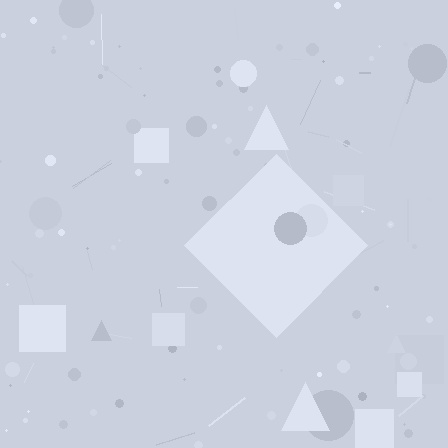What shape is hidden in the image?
A diamond is hidden in the image.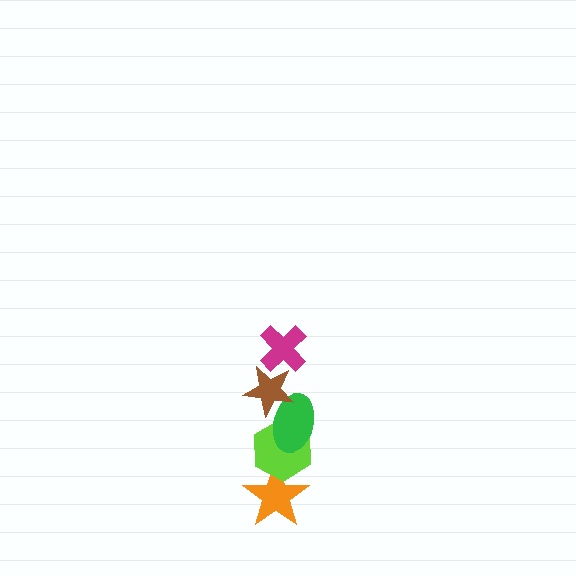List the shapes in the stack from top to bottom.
From top to bottom: the magenta cross, the brown star, the green ellipse, the lime hexagon, the orange star.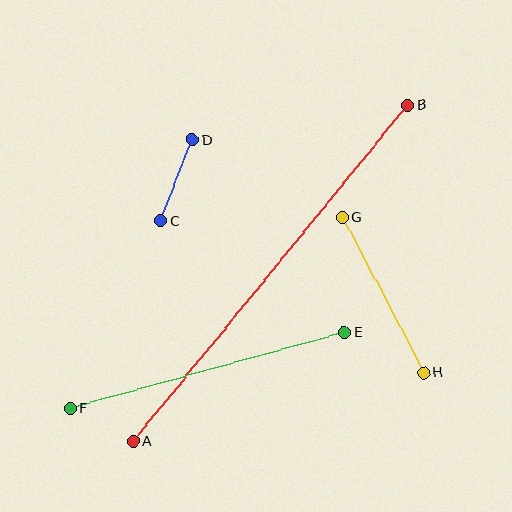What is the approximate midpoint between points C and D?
The midpoint is at approximately (177, 180) pixels.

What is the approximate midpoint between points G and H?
The midpoint is at approximately (383, 295) pixels.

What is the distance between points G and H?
The distance is approximately 175 pixels.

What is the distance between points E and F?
The distance is approximately 284 pixels.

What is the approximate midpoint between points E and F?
The midpoint is at approximately (207, 371) pixels.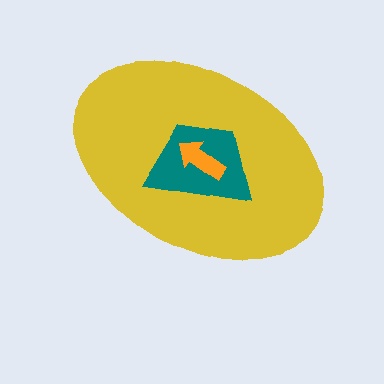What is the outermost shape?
The yellow ellipse.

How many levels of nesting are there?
3.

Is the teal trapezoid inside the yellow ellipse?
Yes.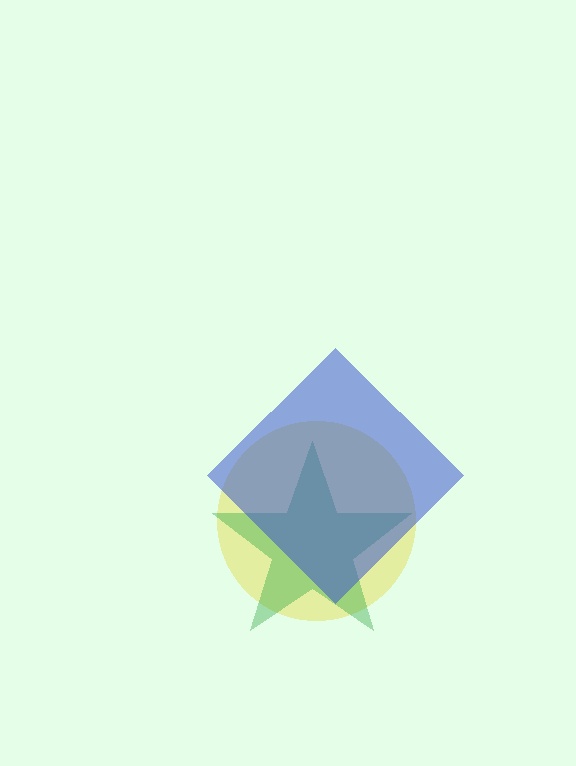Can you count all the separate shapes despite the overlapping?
Yes, there are 3 separate shapes.